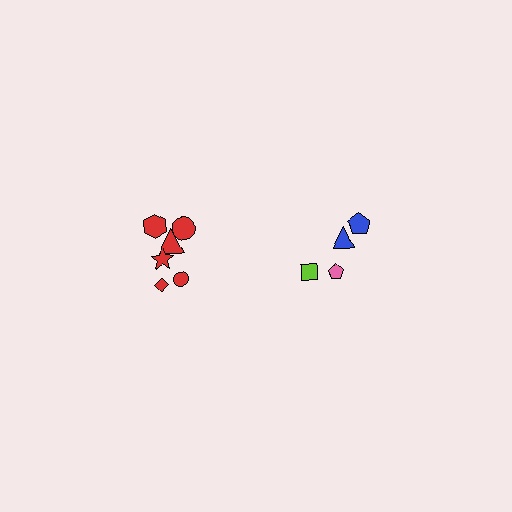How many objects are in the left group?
There are 6 objects.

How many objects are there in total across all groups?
There are 10 objects.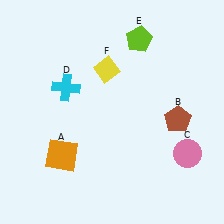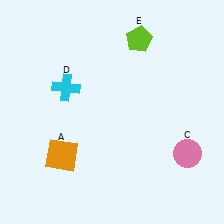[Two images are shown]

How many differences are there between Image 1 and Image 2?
There are 2 differences between the two images.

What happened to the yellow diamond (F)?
The yellow diamond (F) was removed in Image 2. It was in the top-left area of Image 1.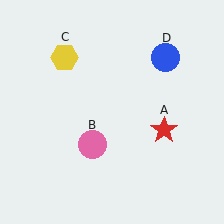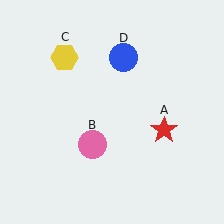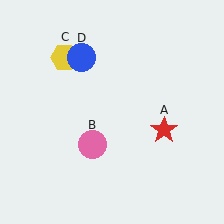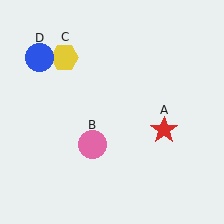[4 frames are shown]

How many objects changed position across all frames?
1 object changed position: blue circle (object D).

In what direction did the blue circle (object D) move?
The blue circle (object D) moved left.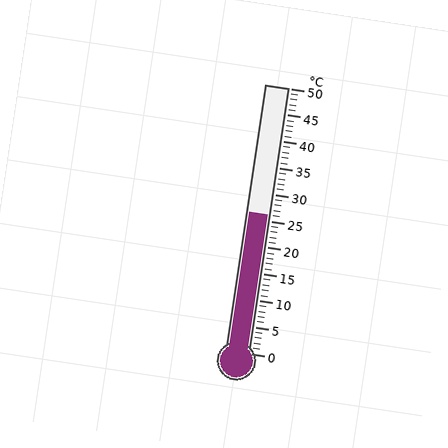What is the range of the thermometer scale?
The thermometer scale ranges from 0°C to 50°C.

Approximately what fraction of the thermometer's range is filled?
The thermometer is filled to approximately 50% of its range.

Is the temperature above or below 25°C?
The temperature is above 25°C.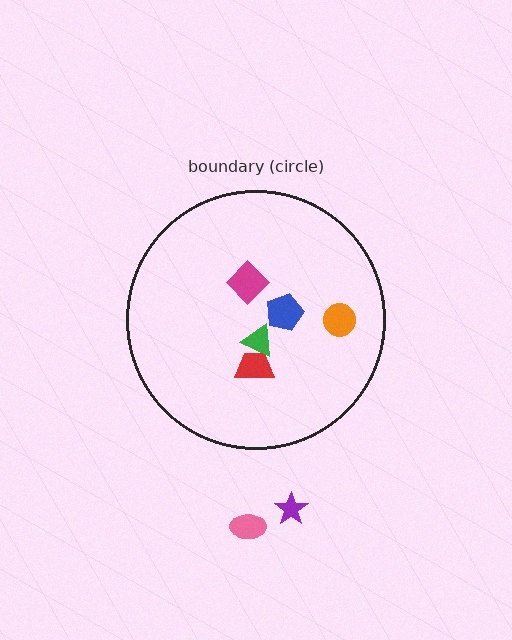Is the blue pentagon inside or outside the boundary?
Inside.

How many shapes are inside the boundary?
5 inside, 2 outside.